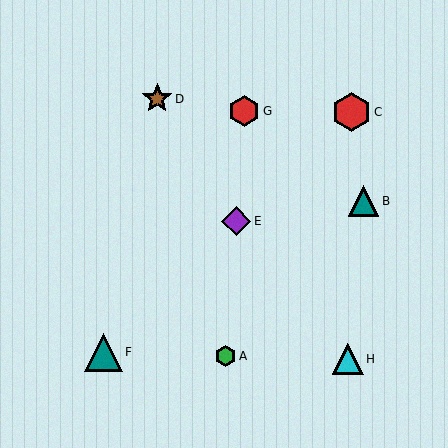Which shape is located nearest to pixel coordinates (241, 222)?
The purple diamond (labeled E) at (236, 221) is nearest to that location.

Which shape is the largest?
The red hexagon (labeled C) is the largest.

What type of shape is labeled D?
Shape D is a brown star.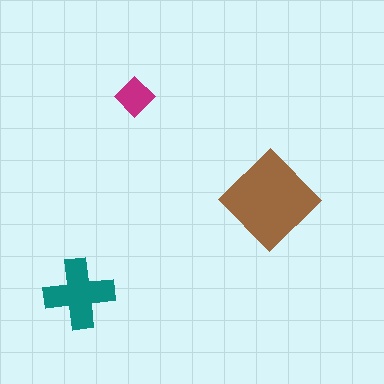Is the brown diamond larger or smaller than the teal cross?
Larger.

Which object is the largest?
The brown diamond.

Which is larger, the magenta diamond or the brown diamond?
The brown diamond.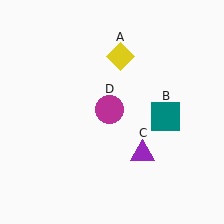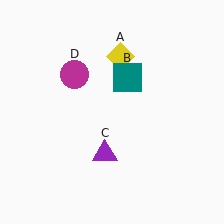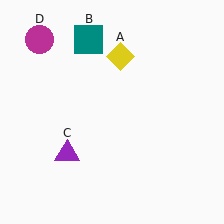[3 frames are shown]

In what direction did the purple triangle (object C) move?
The purple triangle (object C) moved left.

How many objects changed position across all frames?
3 objects changed position: teal square (object B), purple triangle (object C), magenta circle (object D).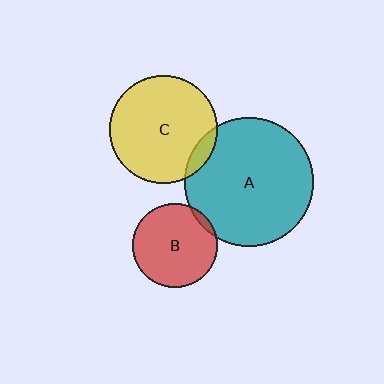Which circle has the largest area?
Circle A (teal).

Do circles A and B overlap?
Yes.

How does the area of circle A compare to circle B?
Approximately 2.3 times.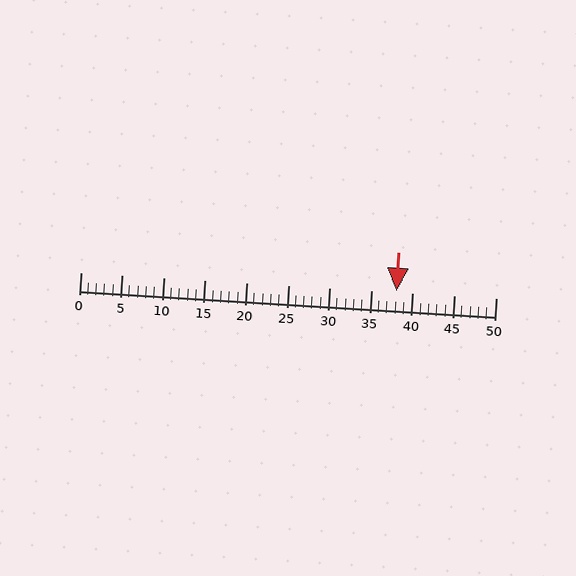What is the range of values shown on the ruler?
The ruler shows values from 0 to 50.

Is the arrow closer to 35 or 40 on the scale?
The arrow is closer to 40.